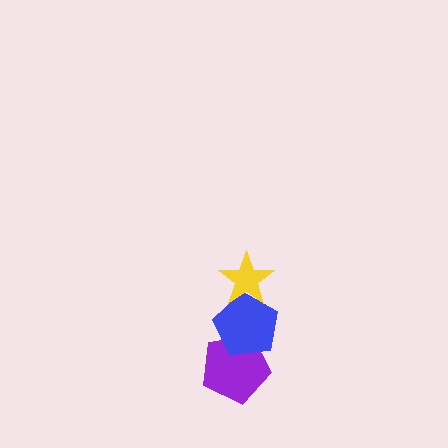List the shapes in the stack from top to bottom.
From top to bottom: the yellow star, the blue pentagon, the purple pentagon.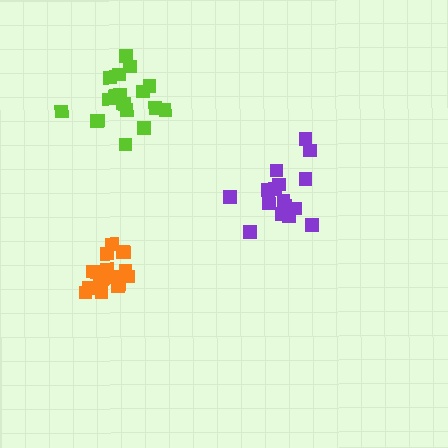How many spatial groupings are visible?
There are 3 spatial groupings.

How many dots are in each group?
Group 1: 19 dots, Group 2: 17 dots, Group 3: 17 dots (53 total).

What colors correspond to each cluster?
The clusters are colored: lime, orange, purple.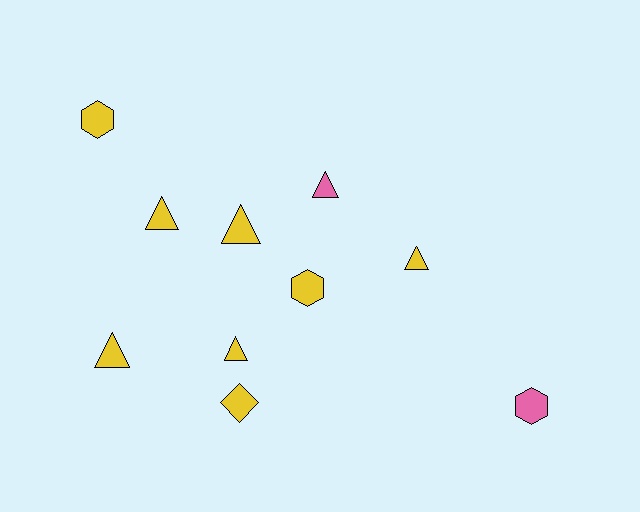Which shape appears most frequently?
Triangle, with 6 objects.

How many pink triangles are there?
There is 1 pink triangle.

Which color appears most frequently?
Yellow, with 8 objects.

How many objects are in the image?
There are 10 objects.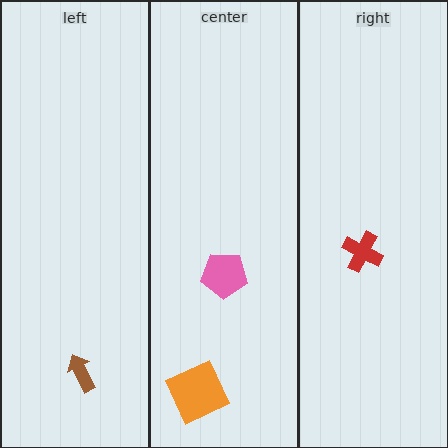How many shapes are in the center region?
2.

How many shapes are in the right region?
1.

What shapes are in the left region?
The brown arrow.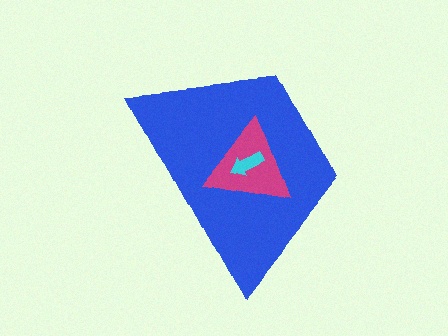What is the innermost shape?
The cyan arrow.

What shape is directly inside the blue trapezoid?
The magenta triangle.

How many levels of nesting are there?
3.